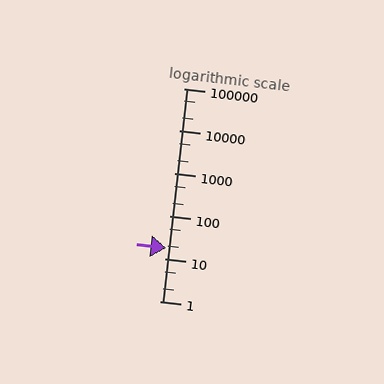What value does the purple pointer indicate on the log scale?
The pointer indicates approximately 18.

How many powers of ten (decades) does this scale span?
The scale spans 5 decades, from 1 to 100000.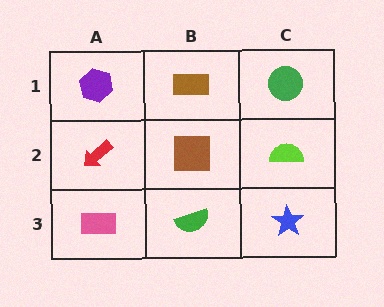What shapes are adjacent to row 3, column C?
A lime semicircle (row 2, column C), a green semicircle (row 3, column B).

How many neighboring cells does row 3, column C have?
2.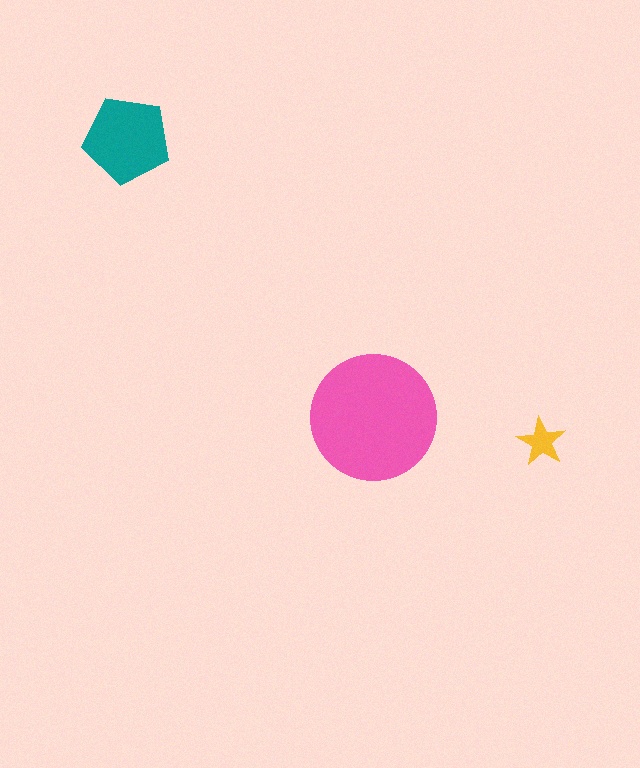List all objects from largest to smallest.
The pink circle, the teal pentagon, the yellow star.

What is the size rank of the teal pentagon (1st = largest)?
2nd.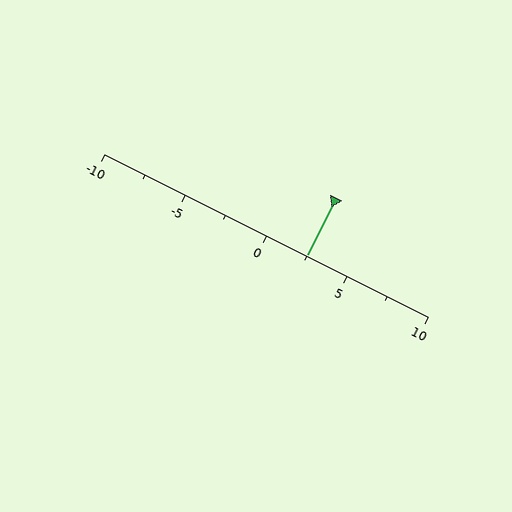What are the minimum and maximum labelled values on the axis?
The axis runs from -10 to 10.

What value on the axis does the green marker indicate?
The marker indicates approximately 2.5.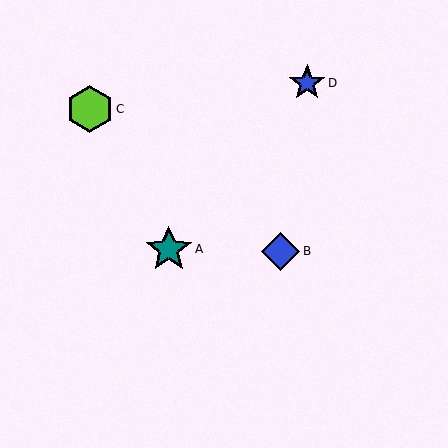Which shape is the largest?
The lime hexagon (labeled C) is the largest.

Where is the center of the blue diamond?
The center of the blue diamond is at (281, 251).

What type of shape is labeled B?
Shape B is a blue diamond.